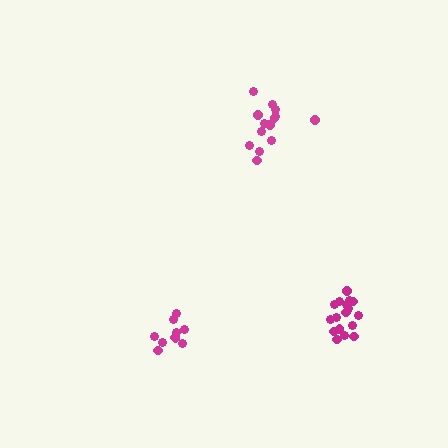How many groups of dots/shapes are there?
There are 3 groups.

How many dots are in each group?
Group 1: 11 dots, Group 2: 15 dots, Group 3: 17 dots (43 total).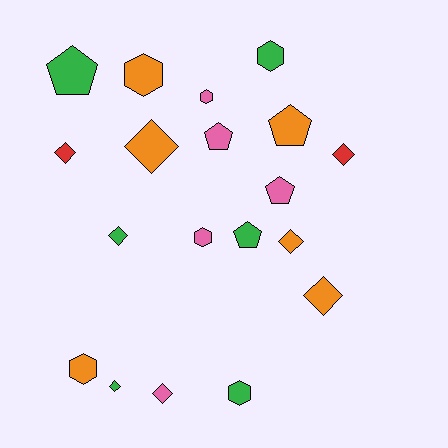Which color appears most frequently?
Green, with 6 objects.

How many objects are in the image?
There are 19 objects.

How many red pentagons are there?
There are no red pentagons.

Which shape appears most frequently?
Diamond, with 8 objects.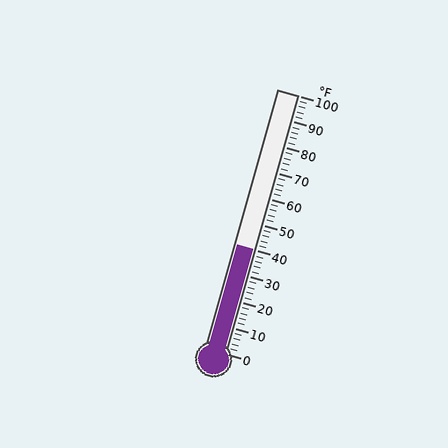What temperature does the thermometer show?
The thermometer shows approximately 40°F.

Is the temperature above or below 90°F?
The temperature is below 90°F.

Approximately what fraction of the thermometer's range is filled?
The thermometer is filled to approximately 40% of its range.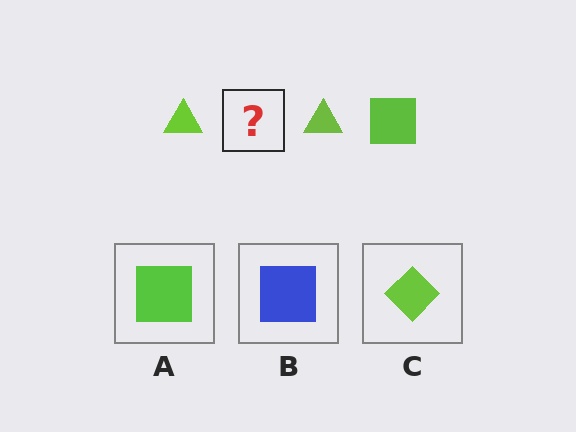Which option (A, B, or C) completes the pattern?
A.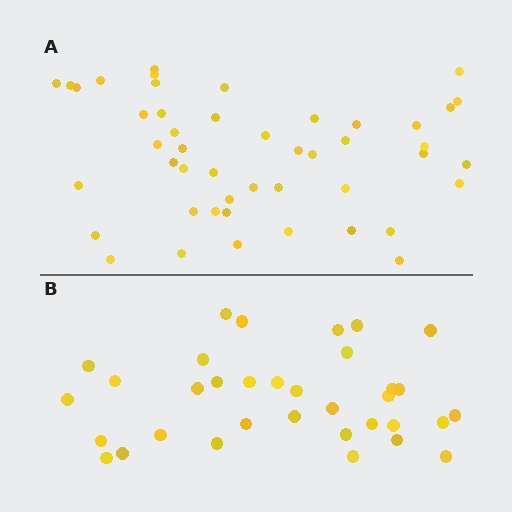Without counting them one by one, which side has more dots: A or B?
Region A (the top region) has more dots.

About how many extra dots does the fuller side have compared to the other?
Region A has approximately 15 more dots than region B.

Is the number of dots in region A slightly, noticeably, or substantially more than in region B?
Region A has noticeably more, but not dramatically so. The ratio is roughly 1.4 to 1.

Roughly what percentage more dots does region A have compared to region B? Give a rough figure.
About 40% more.